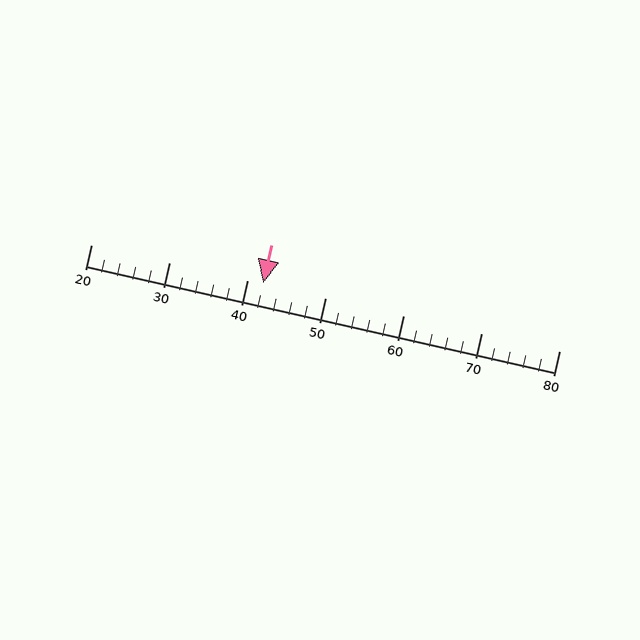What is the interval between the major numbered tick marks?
The major tick marks are spaced 10 units apart.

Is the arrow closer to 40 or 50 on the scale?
The arrow is closer to 40.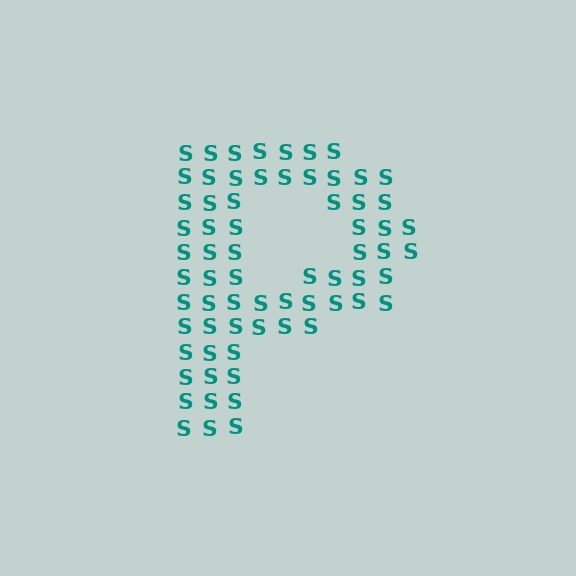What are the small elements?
The small elements are letter S's.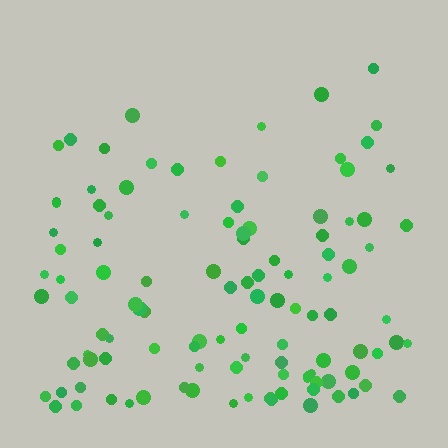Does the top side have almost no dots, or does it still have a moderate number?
Still a moderate number, just noticeably fewer than the bottom.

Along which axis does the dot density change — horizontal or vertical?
Vertical.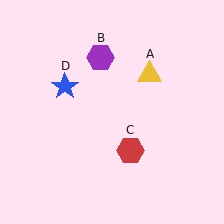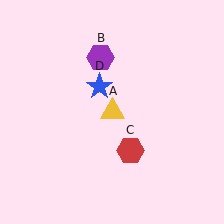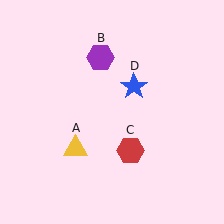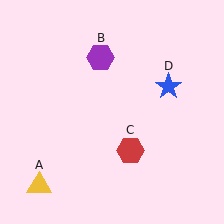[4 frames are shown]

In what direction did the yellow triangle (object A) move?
The yellow triangle (object A) moved down and to the left.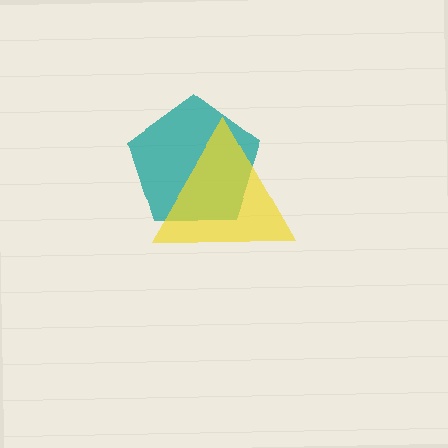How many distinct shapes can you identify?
There are 2 distinct shapes: a teal pentagon, a yellow triangle.